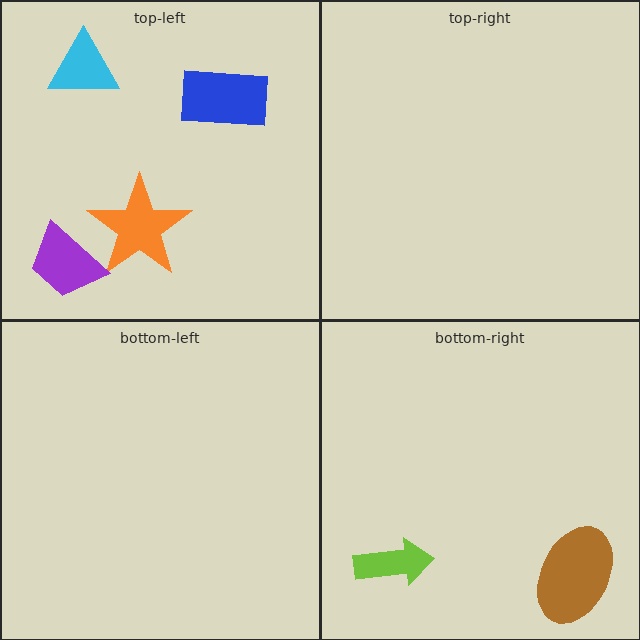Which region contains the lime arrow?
The bottom-right region.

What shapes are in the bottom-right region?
The lime arrow, the brown ellipse.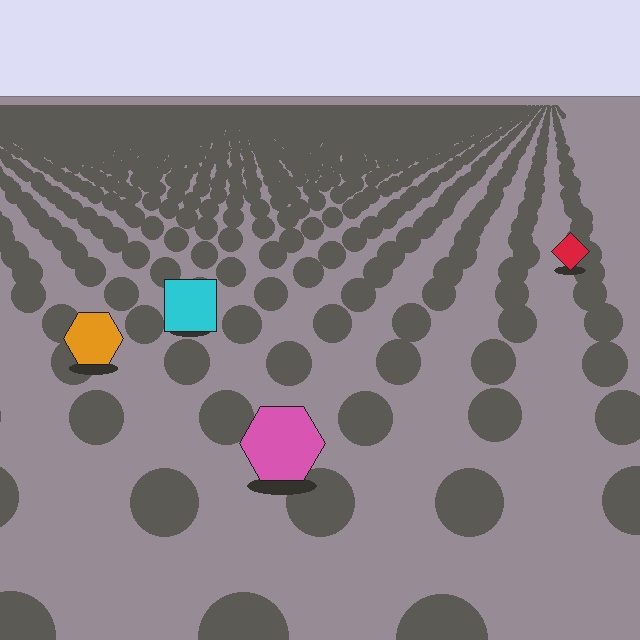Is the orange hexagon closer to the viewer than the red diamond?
Yes. The orange hexagon is closer — you can tell from the texture gradient: the ground texture is coarser near it.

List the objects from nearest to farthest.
From nearest to farthest: the pink hexagon, the orange hexagon, the cyan square, the red diamond.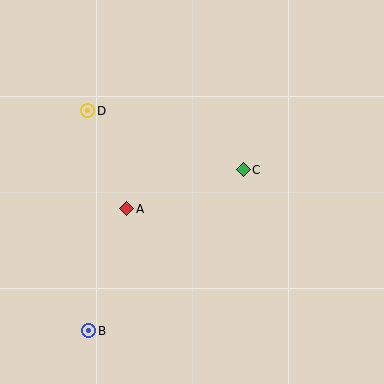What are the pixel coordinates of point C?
Point C is at (243, 170).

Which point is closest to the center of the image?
Point C at (243, 170) is closest to the center.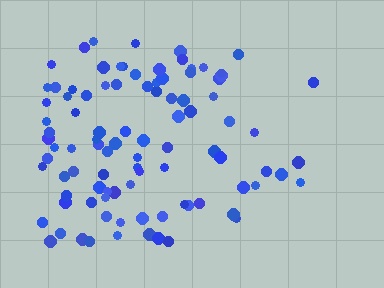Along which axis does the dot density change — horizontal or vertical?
Horizontal.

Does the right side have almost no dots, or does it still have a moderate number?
Still a moderate number, just noticeably fewer than the left.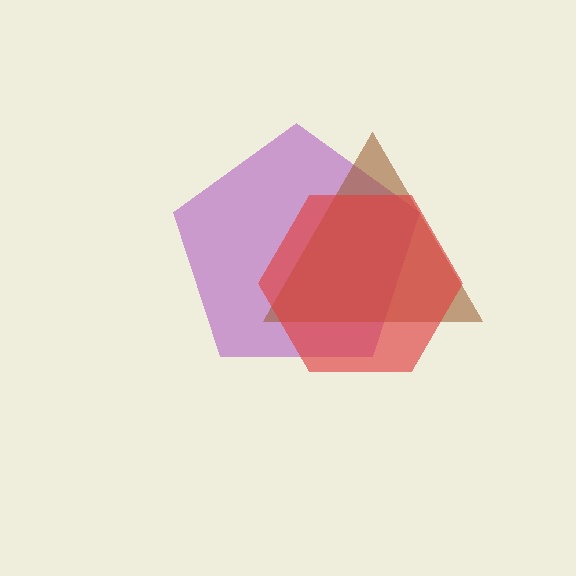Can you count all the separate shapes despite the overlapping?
Yes, there are 3 separate shapes.